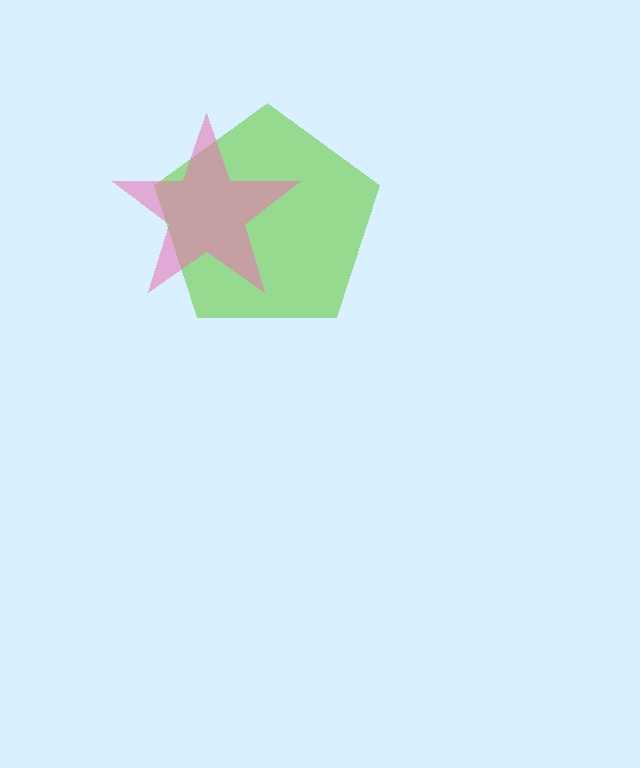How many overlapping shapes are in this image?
There are 2 overlapping shapes in the image.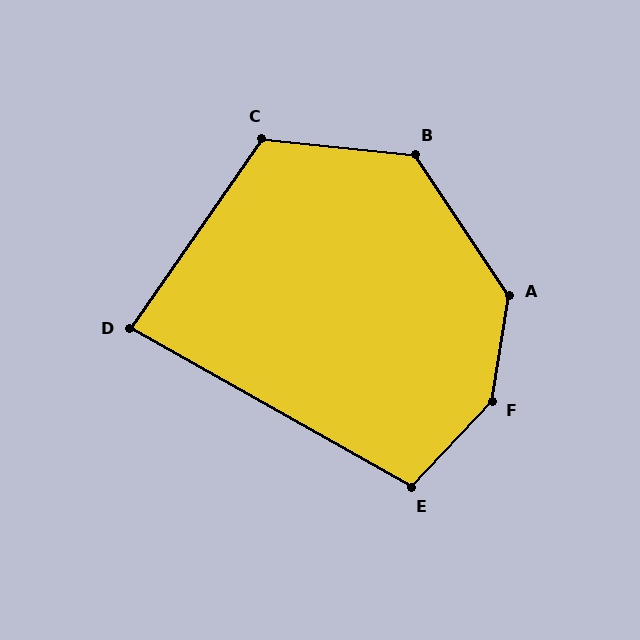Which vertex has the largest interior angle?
F, at approximately 145 degrees.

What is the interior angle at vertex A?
Approximately 137 degrees (obtuse).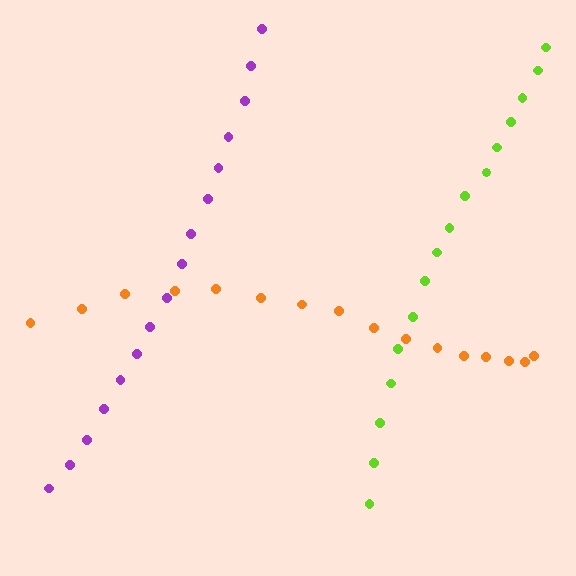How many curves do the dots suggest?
There are 3 distinct paths.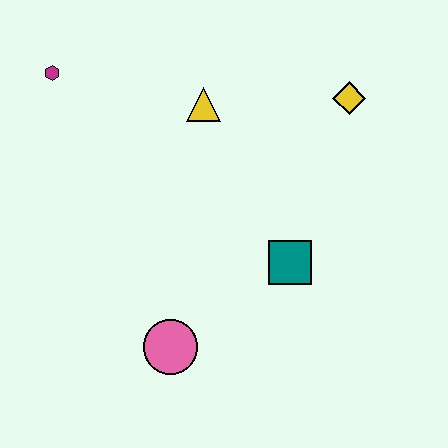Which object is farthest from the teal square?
The magenta hexagon is farthest from the teal square.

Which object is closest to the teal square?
The pink circle is closest to the teal square.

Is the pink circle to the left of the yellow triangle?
Yes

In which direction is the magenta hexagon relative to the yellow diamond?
The magenta hexagon is to the left of the yellow diamond.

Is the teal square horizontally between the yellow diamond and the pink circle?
Yes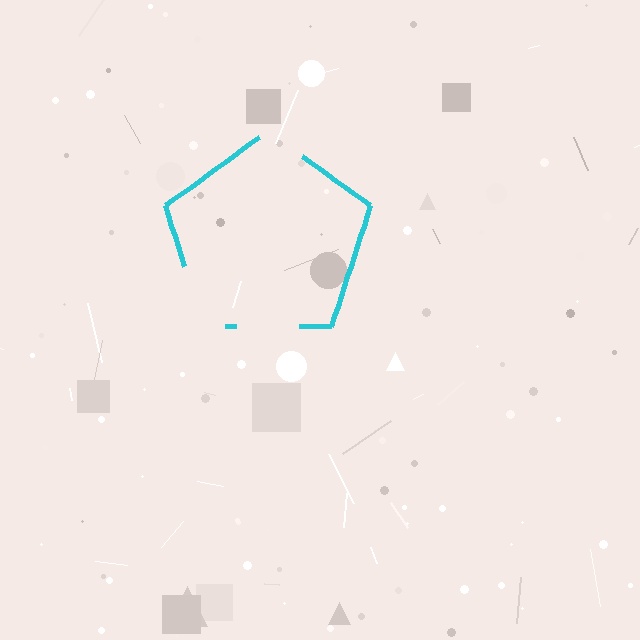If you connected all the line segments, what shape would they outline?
They would outline a pentagon.